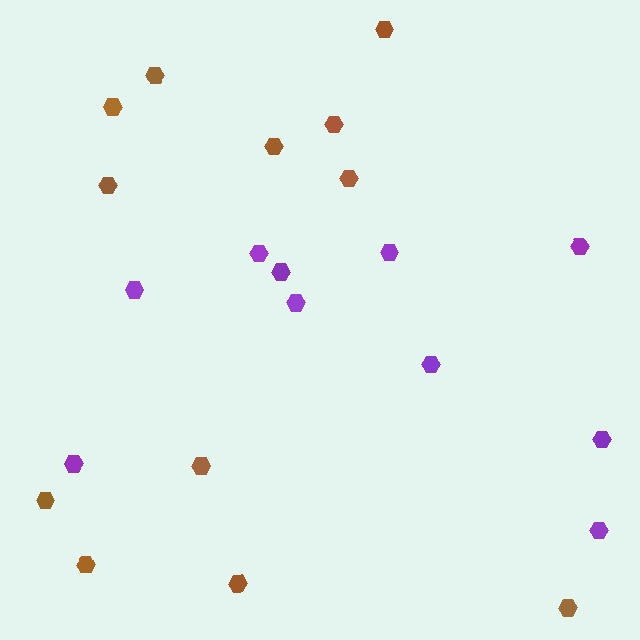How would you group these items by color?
There are 2 groups: one group of purple hexagons (10) and one group of brown hexagons (12).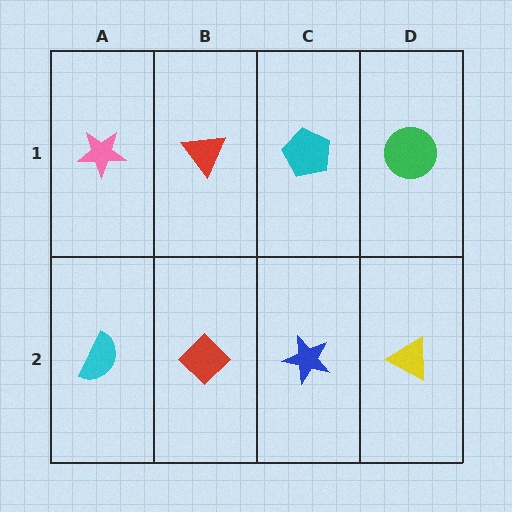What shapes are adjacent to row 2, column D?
A green circle (row 1, column D), a blue star (row 2, column C).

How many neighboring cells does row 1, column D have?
2.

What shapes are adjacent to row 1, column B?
A red diamond (row 2, column B), a pink star (row 1, column A), a cyan pentagon (row 1, column C).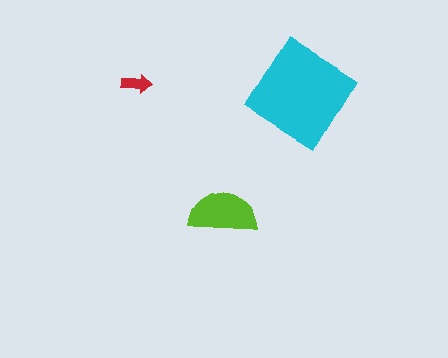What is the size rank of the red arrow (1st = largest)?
3rd.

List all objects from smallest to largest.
The red arrow, the lime semicircle, the cyan diamond.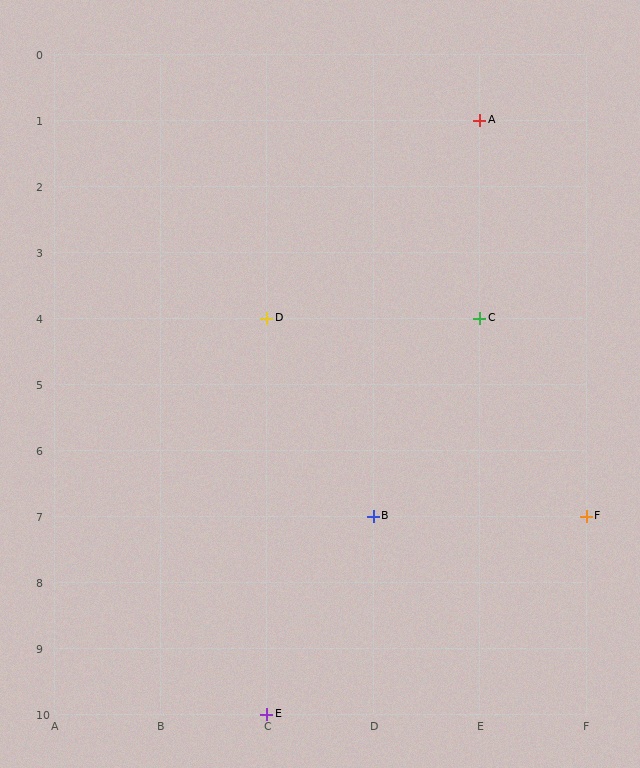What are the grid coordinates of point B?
Point B is at grid coordinates (D, 7).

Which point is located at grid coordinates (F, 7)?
Point F is at (F, 7).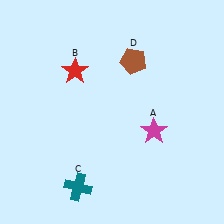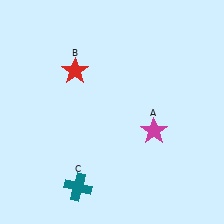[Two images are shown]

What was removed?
The brown pentagon (D) was removed in Image 2.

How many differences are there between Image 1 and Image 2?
There is 1 difference between the two images.